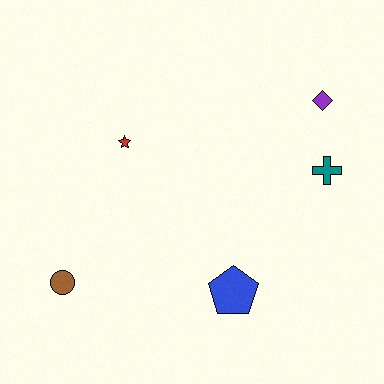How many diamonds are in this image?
There is 1 diamond.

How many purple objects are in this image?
There is 1 purple object.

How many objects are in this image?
There are 5 objects.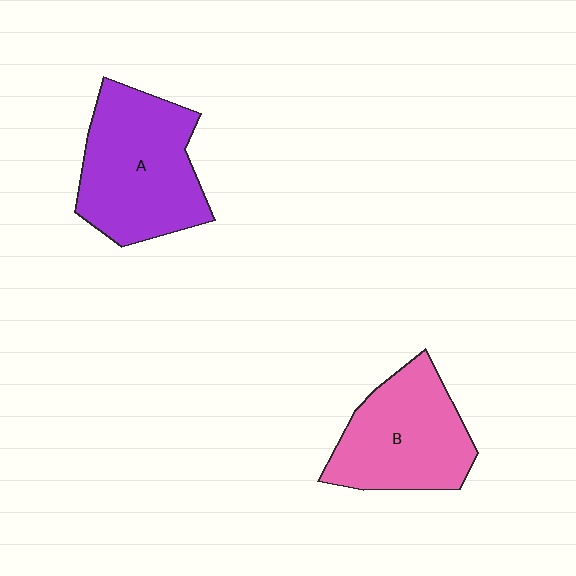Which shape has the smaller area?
Shape B (pink).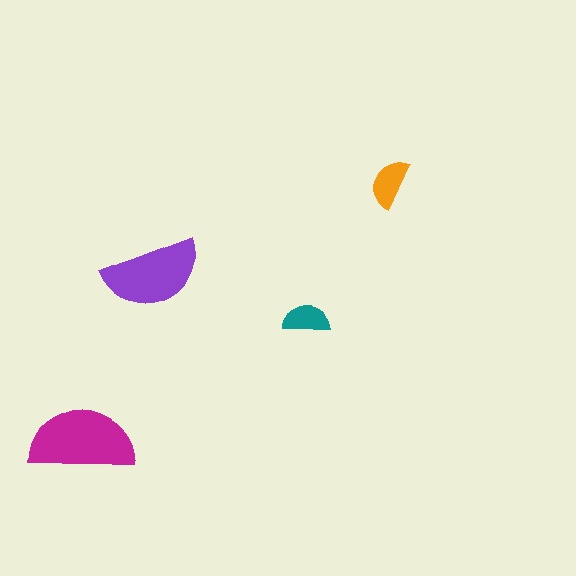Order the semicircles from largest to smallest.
the magenta one, the purple one, the orange one, the teal one.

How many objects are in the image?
There are 4 objects in the image.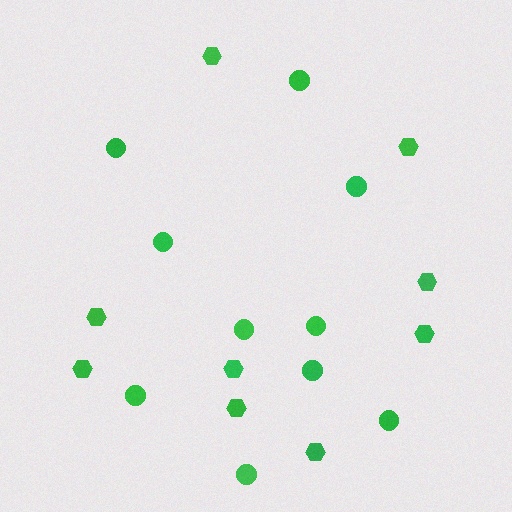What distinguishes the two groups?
There are 2 groups: one group of circles (10) and one group of hexagons (9).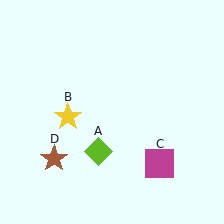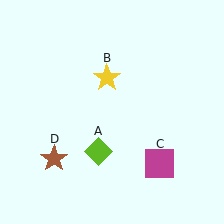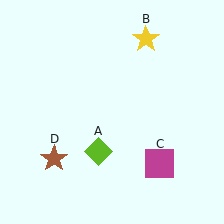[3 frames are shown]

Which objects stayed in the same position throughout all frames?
Lime diamond (object A) and magenta square (object C) and brown star (object D) remained stationary.